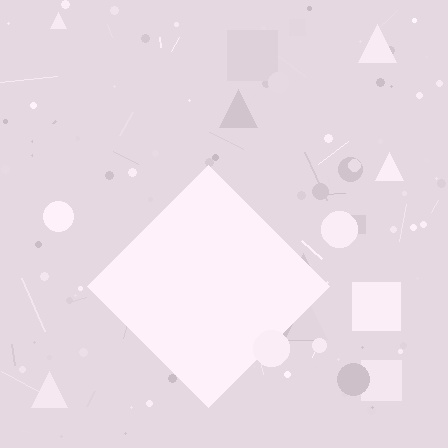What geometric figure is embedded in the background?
A diamond is embedded in the background.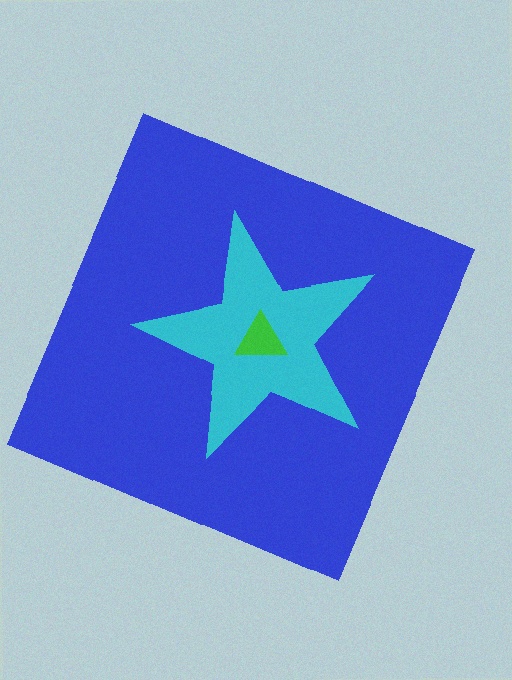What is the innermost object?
The green triangle.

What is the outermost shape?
The blue square.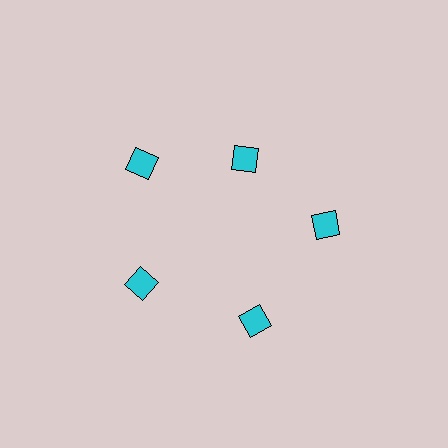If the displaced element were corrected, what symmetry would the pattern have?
It would have 5-fold rotational symmetry — the pattern would map onto itself every 72 degrees.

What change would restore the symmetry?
The symmetry would be restored by moving it outward, back onto the ring so that all 5 diamonds sit at equal angles and equal distance from the center.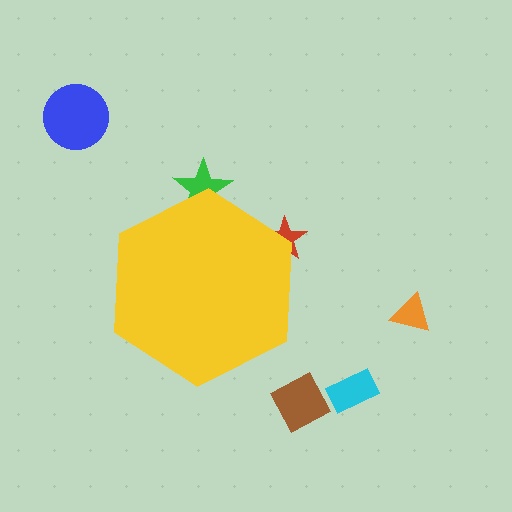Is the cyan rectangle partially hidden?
No, the cyan rectangle is fully visible.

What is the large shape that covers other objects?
A yellow hexagon.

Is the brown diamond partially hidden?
No, the brown diamond is fully visible.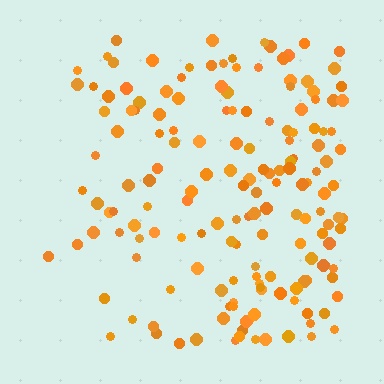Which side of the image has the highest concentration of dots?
The right.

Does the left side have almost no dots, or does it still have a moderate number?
Still a moderate number, just noticeably fewer than the right.